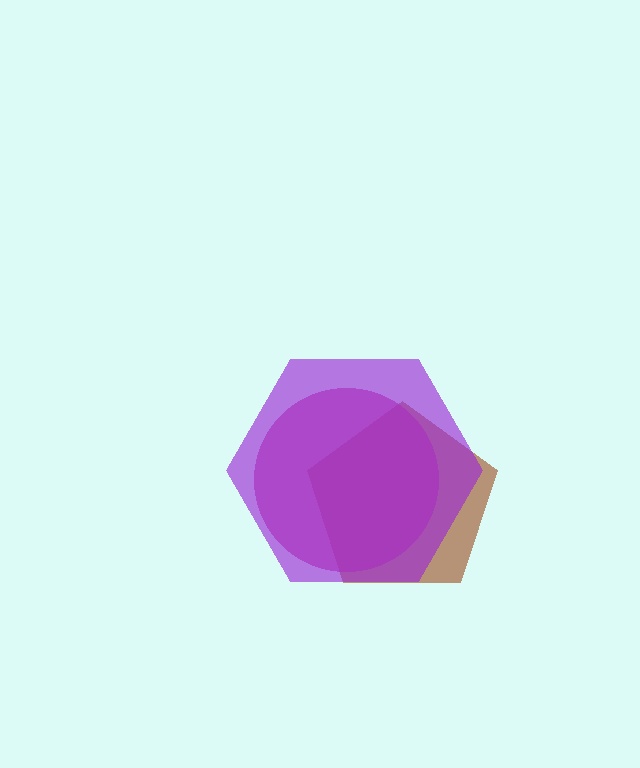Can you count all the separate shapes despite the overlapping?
Yes, there are 3 separate shapes.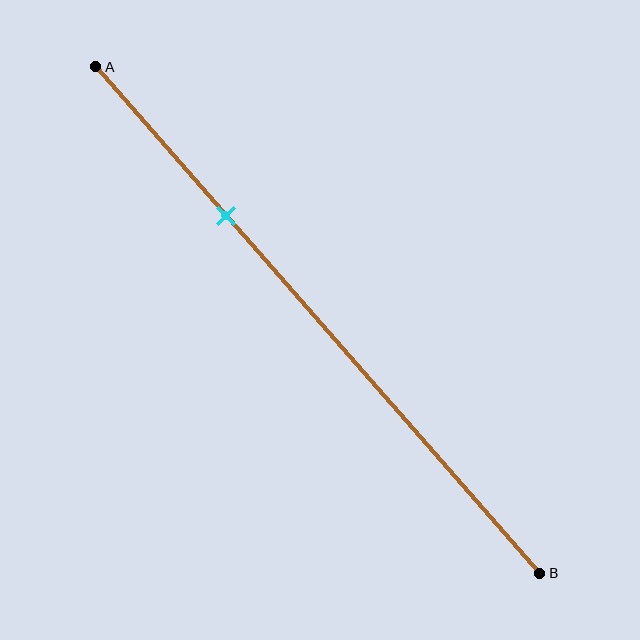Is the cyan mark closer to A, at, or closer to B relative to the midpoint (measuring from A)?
The cyan mark is closer to point A than the midpoint of segment AB.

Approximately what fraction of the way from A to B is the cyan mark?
The cyan mark is approximately 30% of the way from A to B.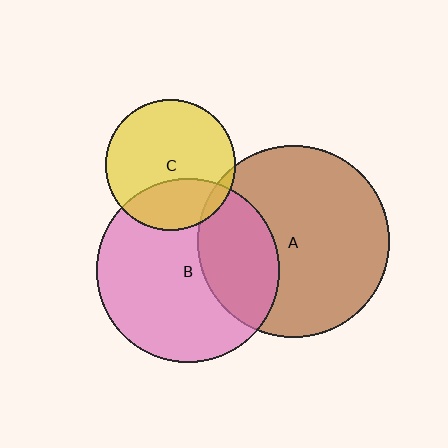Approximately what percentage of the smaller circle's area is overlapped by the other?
Approximately 5%.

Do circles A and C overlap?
Yes.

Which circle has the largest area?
Circle A (brown).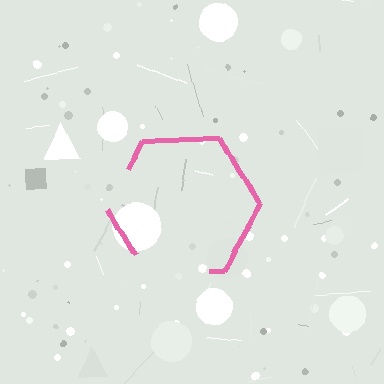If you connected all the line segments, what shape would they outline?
They would outline a hexagon.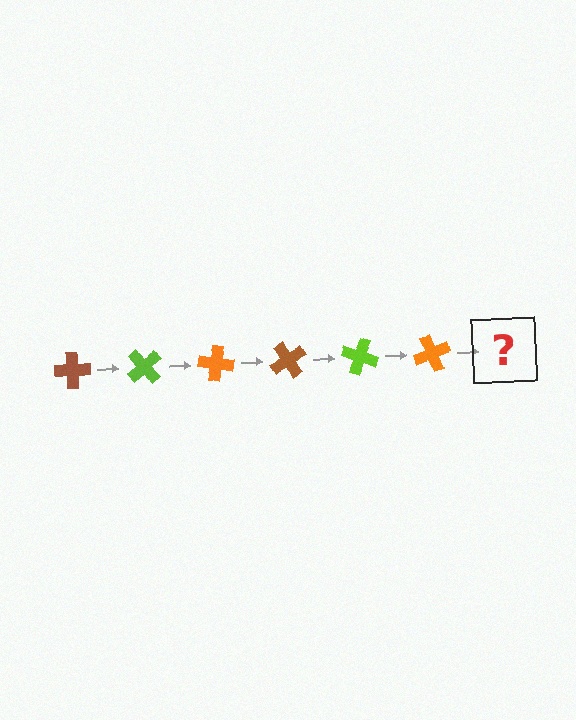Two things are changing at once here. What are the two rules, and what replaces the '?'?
The two rules are that it rotates 50 degrees each step and the color cycles through brown, lime, and orange. The '?' should be a brown cross, rotated 300 degrees from the start.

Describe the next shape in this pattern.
It should be a brown cross, rotated 300 degrees from the start.